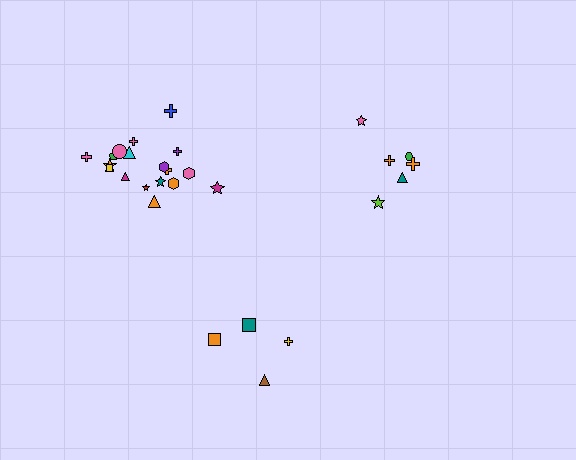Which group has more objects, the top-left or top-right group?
The top-left group.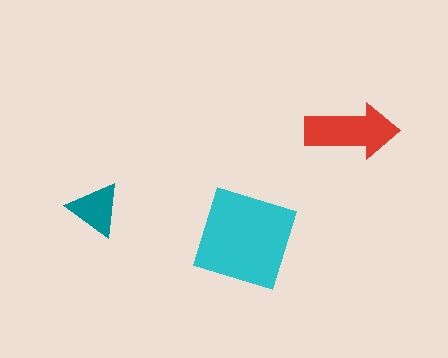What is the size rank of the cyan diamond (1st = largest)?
1st.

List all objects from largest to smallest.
The cyan diamond, the red arrow, the teal triangle.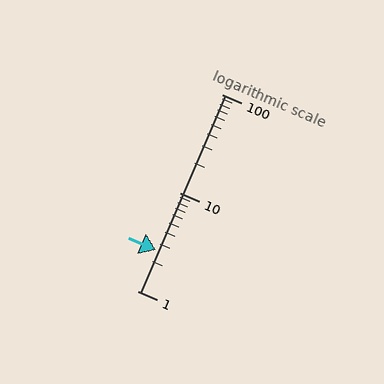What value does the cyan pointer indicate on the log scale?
The pointer indicates approximately 2.6.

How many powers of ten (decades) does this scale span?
The scale spans 2 decades, from 1 to 100.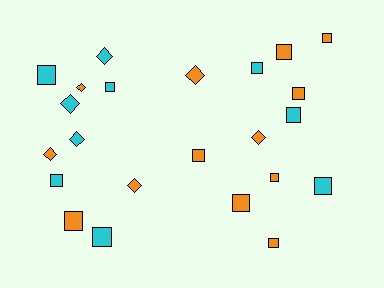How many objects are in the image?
There are 23 objects.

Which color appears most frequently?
Orange, with 13 objects.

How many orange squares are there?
There are 8 orange squares.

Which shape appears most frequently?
Square, with 15 objects.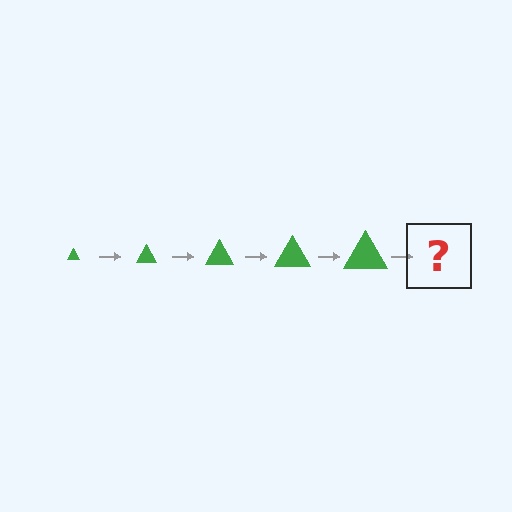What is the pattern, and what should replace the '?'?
The pattern is that the triangle gets progressively larger each step. The '?' should be a green triangle, larger than the previous one.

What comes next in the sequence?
The next element should be a green triangle, larger than the previous one.